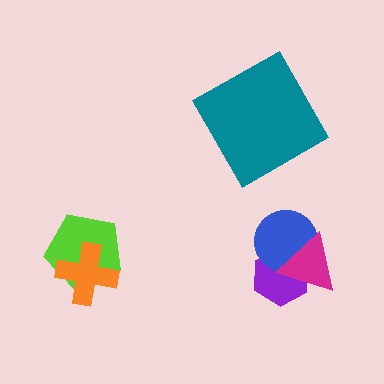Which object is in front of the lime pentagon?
The orange cross is in front of the lime pentagon.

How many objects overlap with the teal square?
0 objects overlap with the teal square.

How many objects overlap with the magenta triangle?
2 objects overlap with the magenta triangle.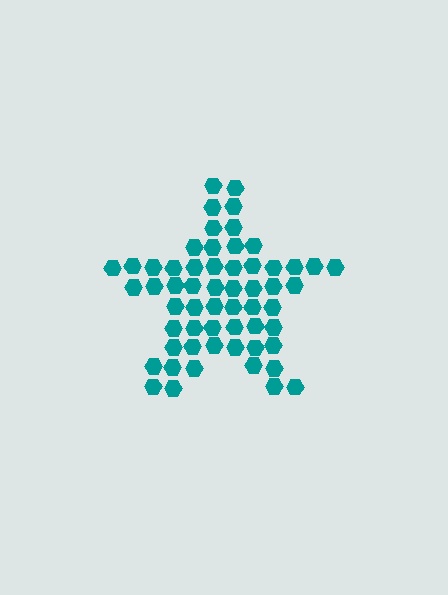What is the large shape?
The large shape is a star.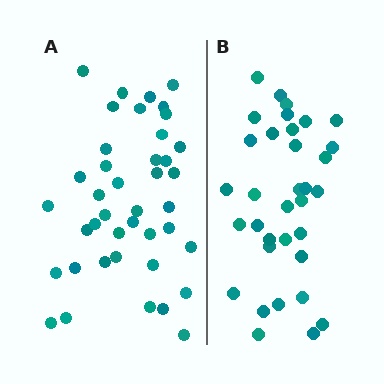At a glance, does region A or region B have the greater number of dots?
Region A (the left region) has more dots.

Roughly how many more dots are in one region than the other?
Region A has roughly 8 or so more dots than region B.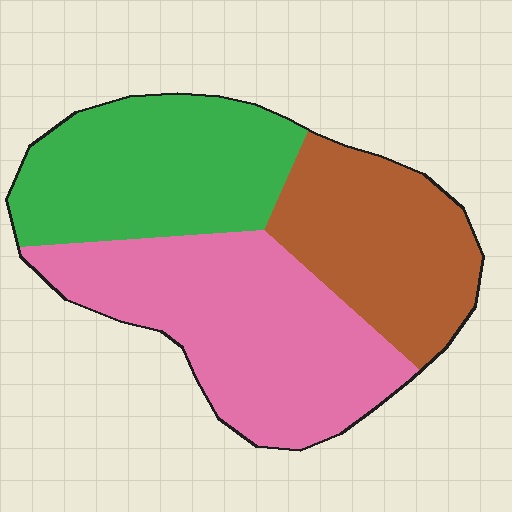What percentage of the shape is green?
Green covers around 30% of the shape.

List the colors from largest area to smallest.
From largest to smallest: pink, green, brown.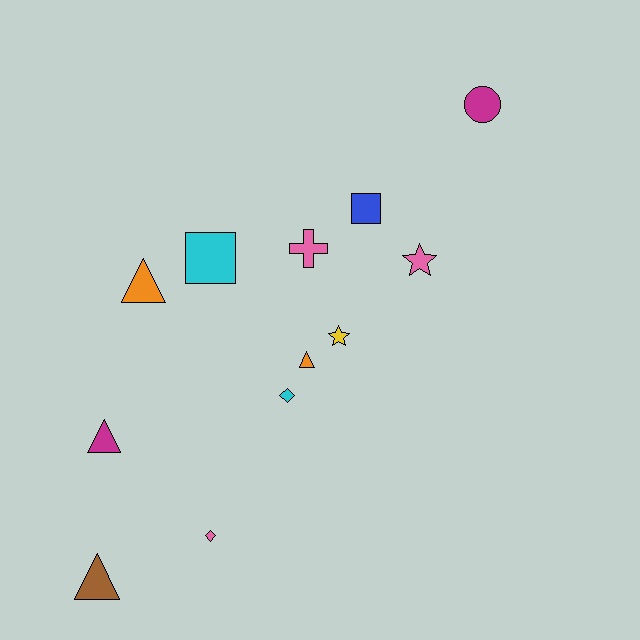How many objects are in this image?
There are 12 objects.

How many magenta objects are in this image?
There are 2 magenta objects.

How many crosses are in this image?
There is 1 cross.